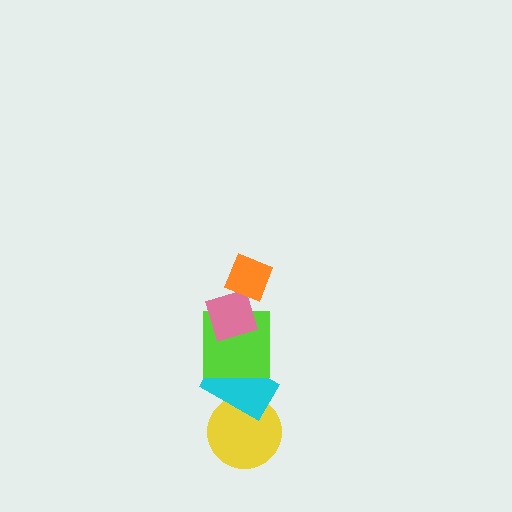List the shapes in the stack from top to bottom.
From top to bottom: the orange diamond, the pink diamond, the lime square, the cyan rectangle, the yellow circle.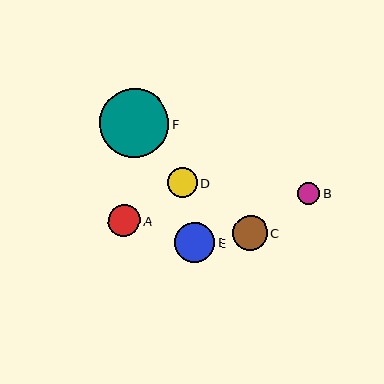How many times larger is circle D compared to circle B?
Circle D is approximately 1.3 times the size of circle B.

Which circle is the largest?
Circle F is the largest with a size of approximately 69 pixels.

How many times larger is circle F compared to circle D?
Circle F is approximately 2.3 times the size of circle D.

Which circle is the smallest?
Circle B is the smallest with a size of approximately 23 pixels.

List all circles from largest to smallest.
From largest to smallest: F, E, C, A, D, B.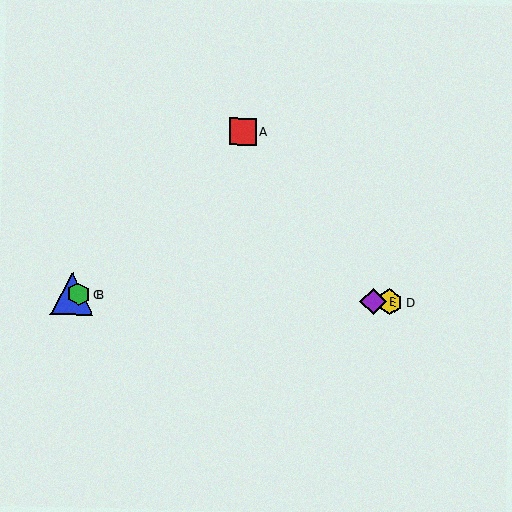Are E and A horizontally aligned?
No, E is at y≈301 and A is at y≈132.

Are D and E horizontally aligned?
Yes, both are at y≈302.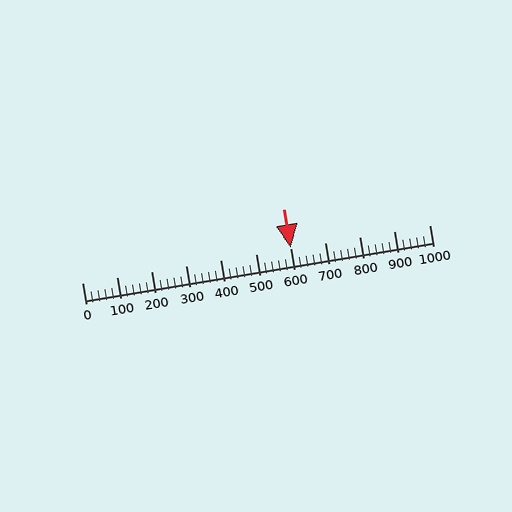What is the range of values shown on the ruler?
The ruler shows values from 0 to 1000.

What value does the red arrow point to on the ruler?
The red arrow points to approximately 600.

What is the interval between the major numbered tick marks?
The major tick marks are spaced 100 units apart.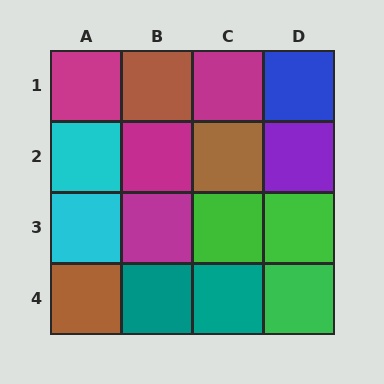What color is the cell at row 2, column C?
Brown.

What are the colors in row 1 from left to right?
Magenta, brown, magenta, blue.